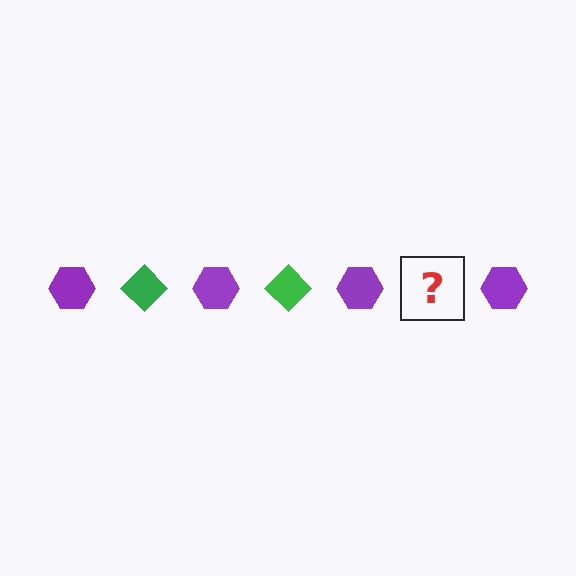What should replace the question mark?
The question mark should be replaced with a green diamond.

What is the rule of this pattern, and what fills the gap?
The rule is that the pattern alternates between purple hexagon and green diamond. The gap should be filled with a green diamond.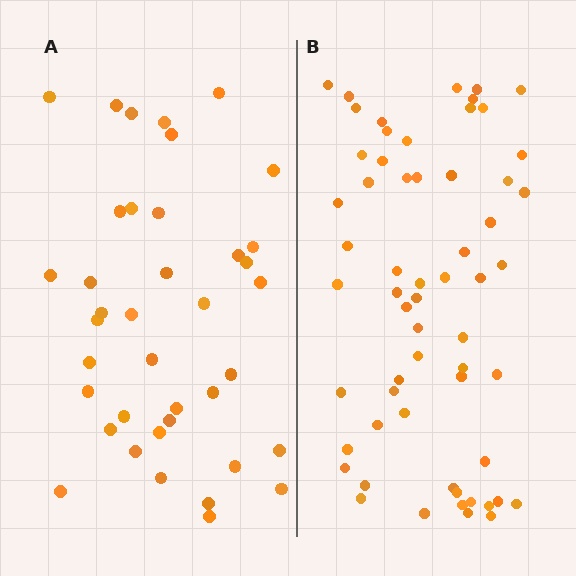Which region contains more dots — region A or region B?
Region B (the right region) has more dots.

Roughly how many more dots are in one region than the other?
Region B has approximately 20 more dots than region A.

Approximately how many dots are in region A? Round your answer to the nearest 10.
About 40 dots. (The exact count is 39, which rounds to 40.)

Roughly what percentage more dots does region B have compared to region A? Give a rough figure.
About 55% more.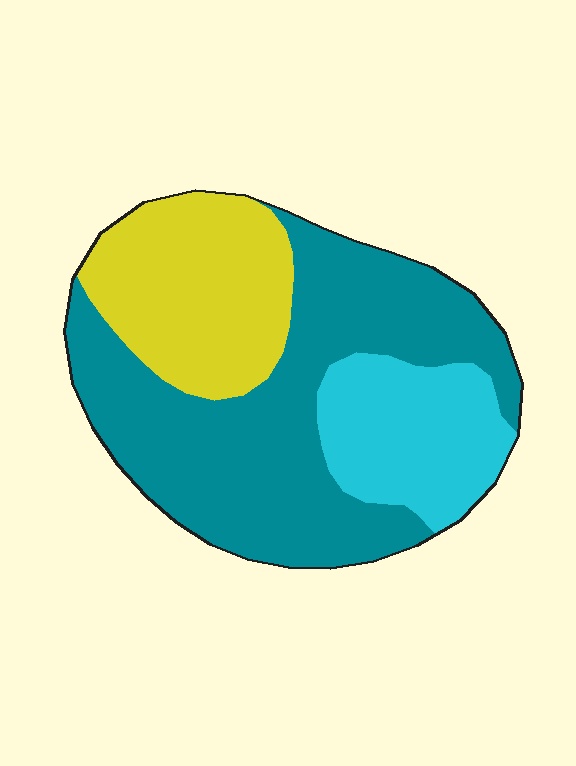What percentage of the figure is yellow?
Yellow covers 26% of the figure.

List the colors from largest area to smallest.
From largest to smallest: teal, yellow, cyan.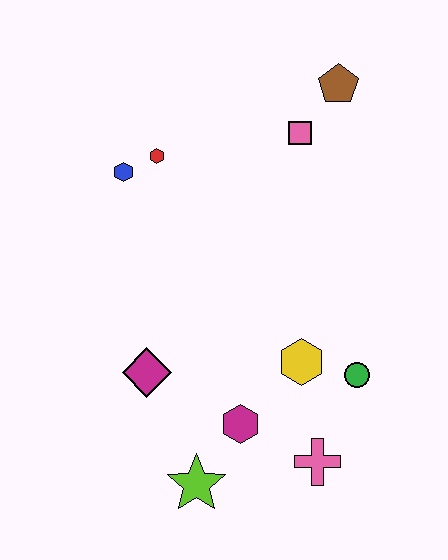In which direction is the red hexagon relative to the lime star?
The red hexagon is above the lime star.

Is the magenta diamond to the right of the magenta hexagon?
No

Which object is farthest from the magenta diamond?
The brown pentagon is farthest from the magenta diamond.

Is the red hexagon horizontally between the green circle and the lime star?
No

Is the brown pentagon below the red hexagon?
No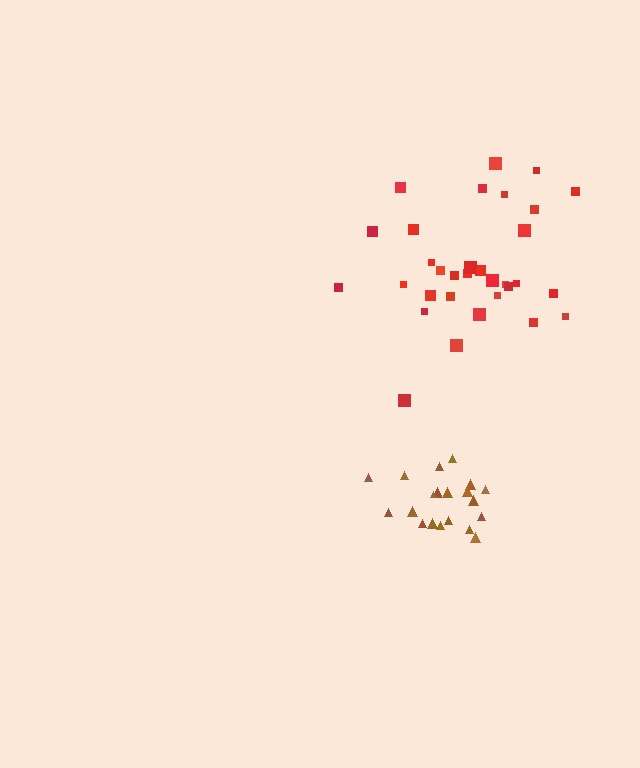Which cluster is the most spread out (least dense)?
Red.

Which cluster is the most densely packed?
Brown.